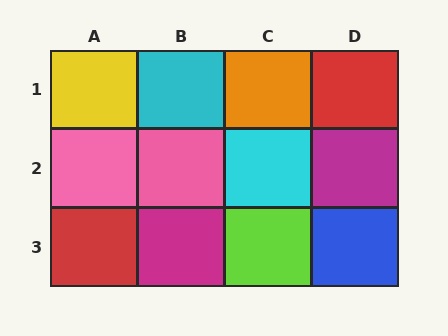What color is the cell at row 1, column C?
Orange.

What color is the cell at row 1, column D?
Red.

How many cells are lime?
1 cell is lime.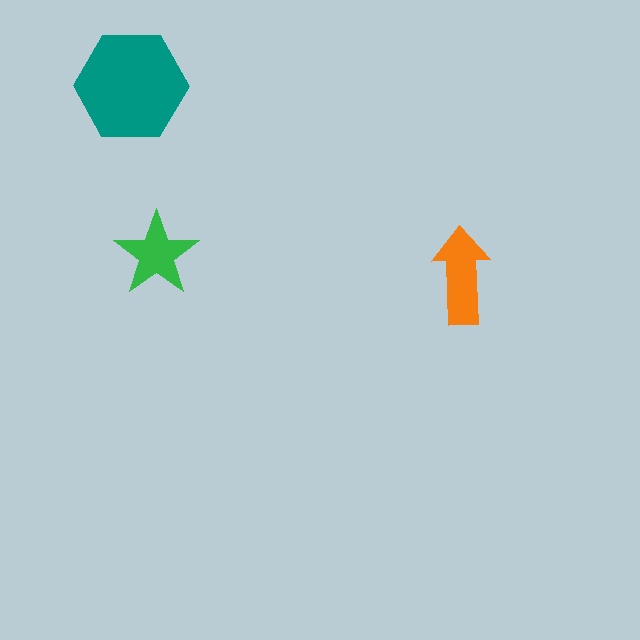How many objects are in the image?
There are 3 objects in the image.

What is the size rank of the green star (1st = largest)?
3rd.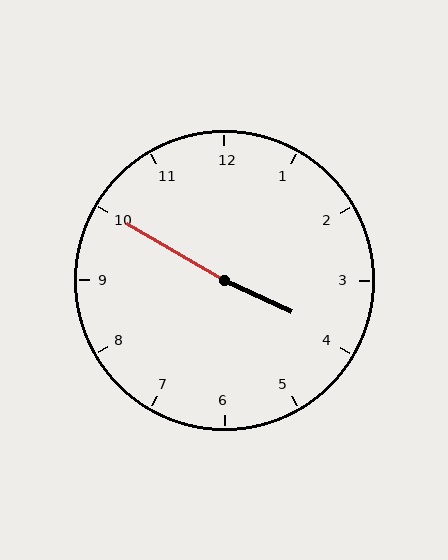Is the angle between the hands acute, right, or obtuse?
It is obtuse.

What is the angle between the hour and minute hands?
Approximately 175 degrees.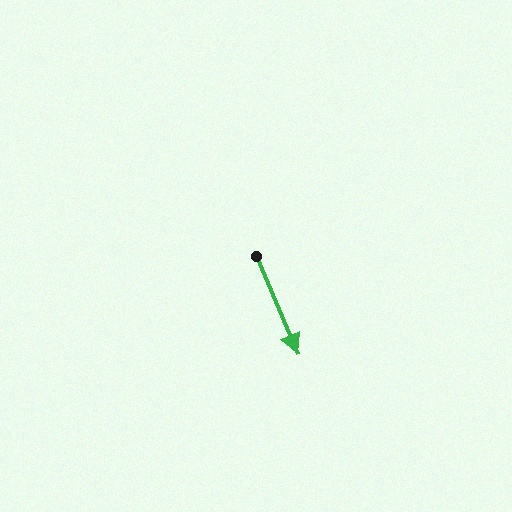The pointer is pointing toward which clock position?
Roughly 5 o'clock.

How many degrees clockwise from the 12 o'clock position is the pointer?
Approximately 157 degrees.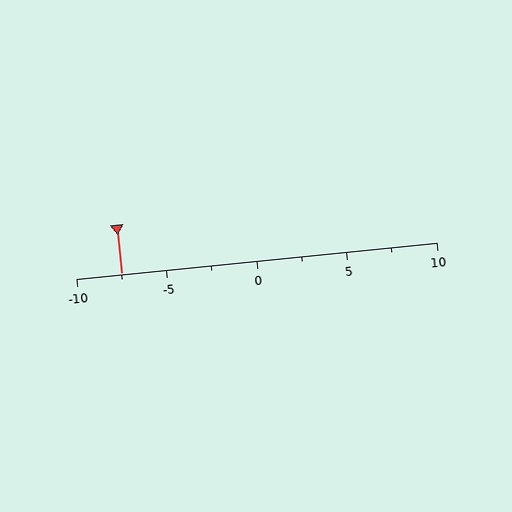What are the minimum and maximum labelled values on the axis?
The axis runs from -10 to 10.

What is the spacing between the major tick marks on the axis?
The major ticks are spaced 5 apart.